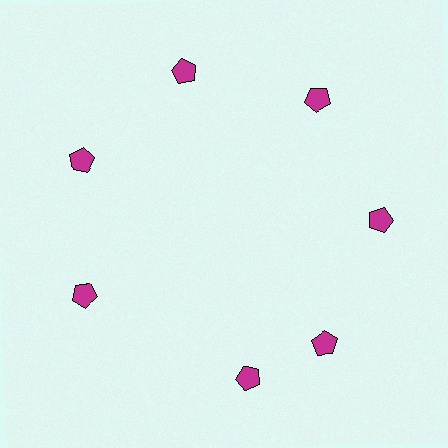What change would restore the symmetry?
The symmetry would be restored by rotating it back into even spacing with its neighbors so that all 7 pentagons sit at equal angles and equal distance from the center.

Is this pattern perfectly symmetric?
No. The 7 magenta pentagons are arranged in a ring, but one element near the 6 o'clock position is rotated out of alignment along the ring, breaking the 7-fold rotational symmetry.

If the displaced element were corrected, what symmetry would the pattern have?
It would have 7-fold rotational symmetry — the pattern would map onto itself every 51 degrees.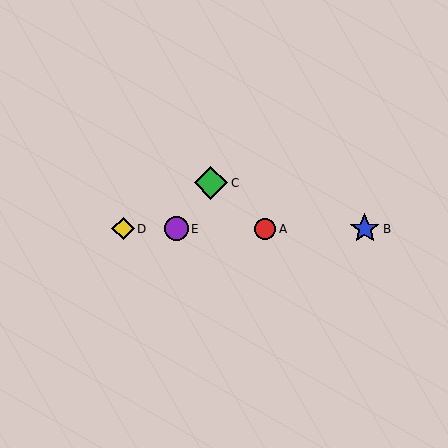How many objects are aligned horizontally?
4 objects (A, B, D, E) are aligned horizontally.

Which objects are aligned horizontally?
Objects A, B, D, E are aligned horizontally.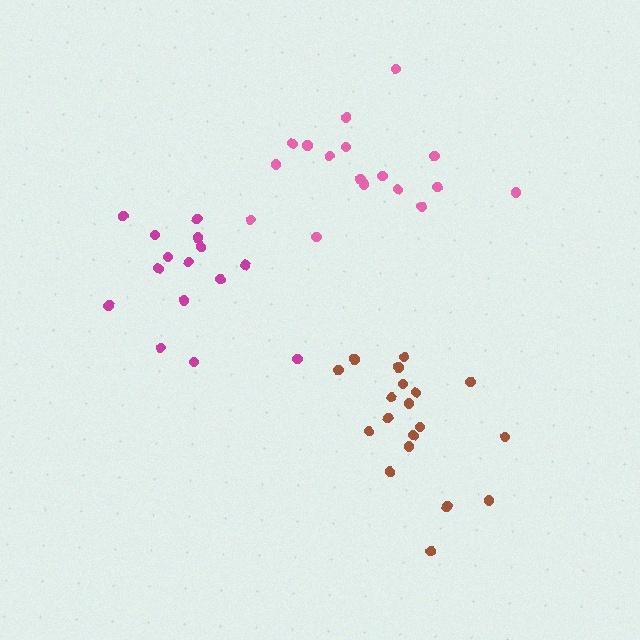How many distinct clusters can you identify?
There are 3 distinct clusters.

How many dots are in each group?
Group 1: 17 dots, Group 2: 19 dots, Group 3: 15 dots (51 total).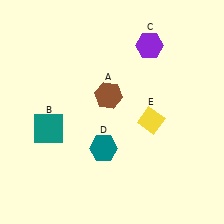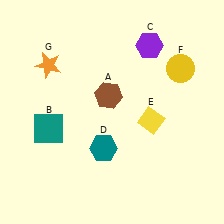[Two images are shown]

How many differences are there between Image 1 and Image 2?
There are 2 differences between the two images.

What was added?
A yellow circle (F), an orange star (G) were added in Image 2.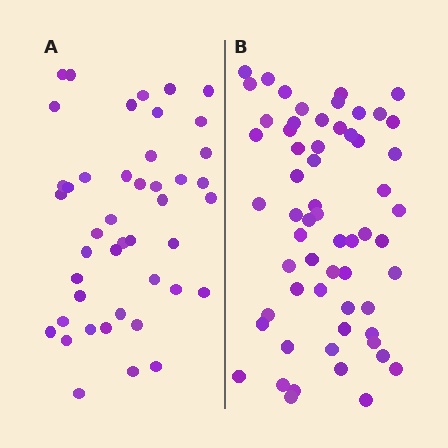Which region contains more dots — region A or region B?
Region B (the right region) has more dots.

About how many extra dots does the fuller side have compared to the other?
Region B has approximately 15 more dots than region A.